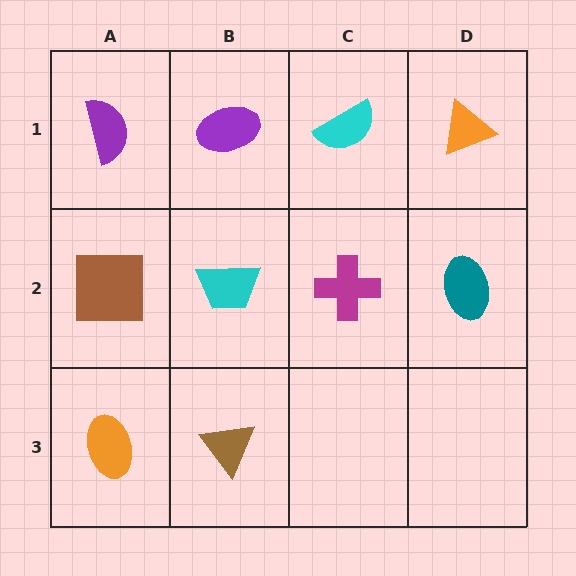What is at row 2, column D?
A teal ellipse.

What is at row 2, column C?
A magenta cross.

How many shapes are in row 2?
4 shapes.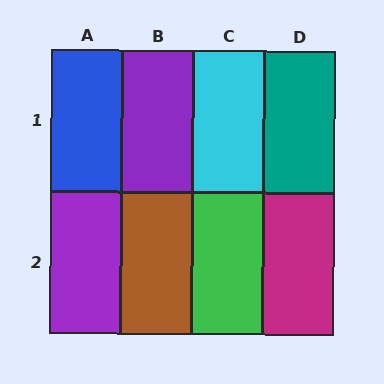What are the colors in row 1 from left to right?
Blue, purple, cyan, teal.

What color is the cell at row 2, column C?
Green.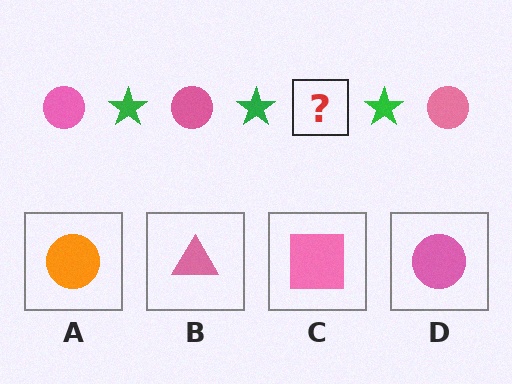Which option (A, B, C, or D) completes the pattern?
D.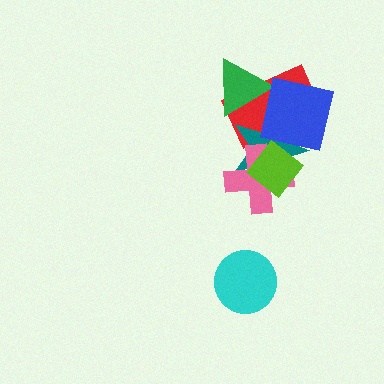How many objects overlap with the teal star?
4 objects overlap with the teal star.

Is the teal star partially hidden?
Yes, it is partially covered by another shape.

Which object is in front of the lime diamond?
The blue square is in front of the lime diamond.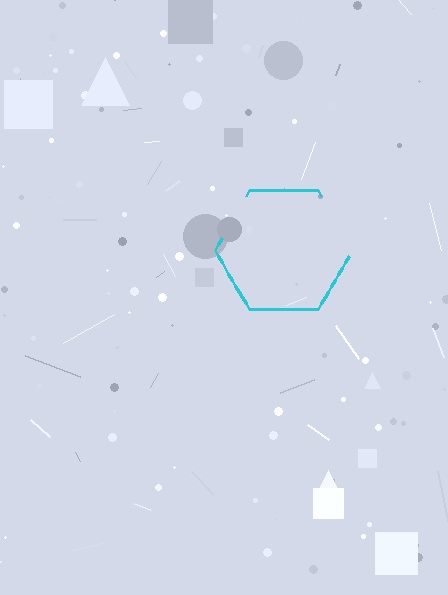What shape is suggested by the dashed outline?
The dashed outline suggests a hexagon.